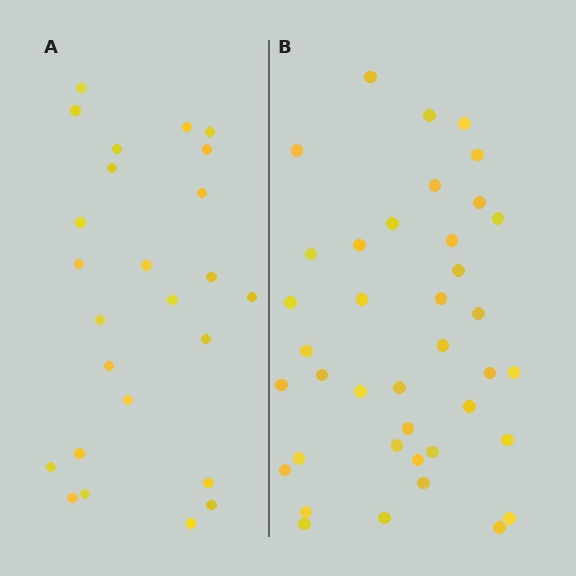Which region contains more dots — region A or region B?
Region B (the right region) has more dots.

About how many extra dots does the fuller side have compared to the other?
Region B has approximately 15 more dots than region A.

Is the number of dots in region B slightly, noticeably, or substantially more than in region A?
Region B has substantially more. The ratio is roughly 1.6 to 1.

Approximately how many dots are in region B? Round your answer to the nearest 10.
About 40 dots. (The exact count is 39, which rounds to 40.)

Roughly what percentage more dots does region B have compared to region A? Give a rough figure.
About 55% more.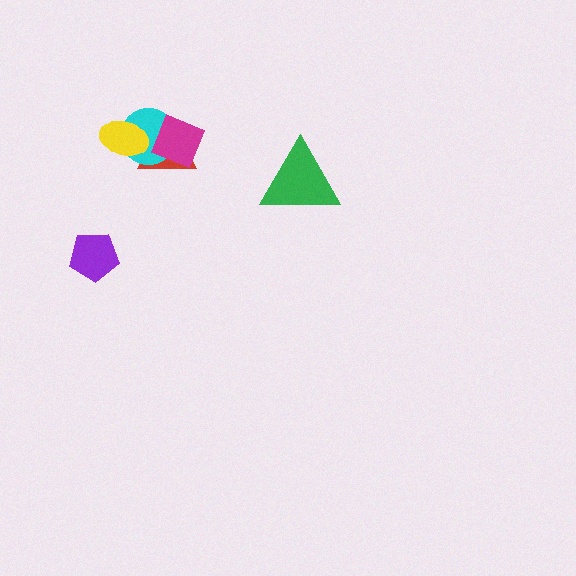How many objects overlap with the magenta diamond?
2 objects overlap with the magenta diamond.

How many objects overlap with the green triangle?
0 objects overlap with the green triangle.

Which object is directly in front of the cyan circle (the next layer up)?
The yellow ellipse is directly in front of the cyan circle.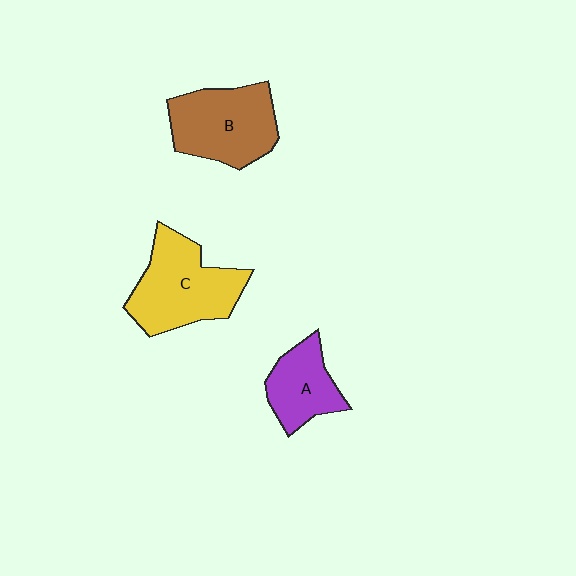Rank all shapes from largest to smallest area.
From largest to smallest: C (yellow), B (brown), A (purple).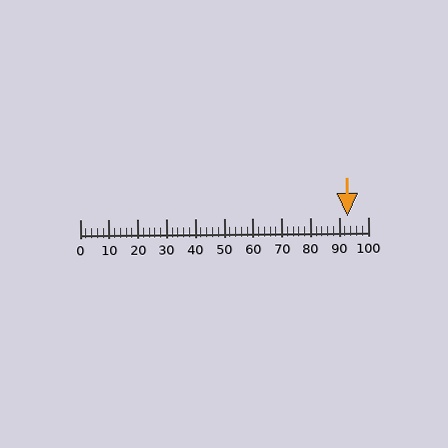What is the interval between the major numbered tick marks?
The major tick marks are spaced 10 units apart.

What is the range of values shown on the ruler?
The ruler shows values from 0 to 100.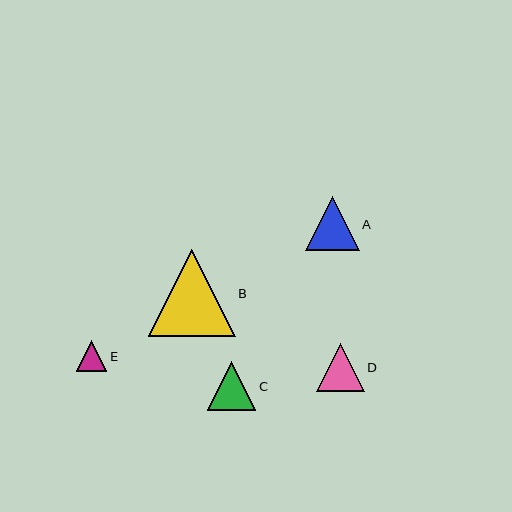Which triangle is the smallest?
Triangle E is the smallest with a size of approximately 31 pixels.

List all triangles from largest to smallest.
From largest to smallest: B, A, C, D, E.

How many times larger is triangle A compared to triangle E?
Triangle A is approximately 1.7 times the size of triangle E.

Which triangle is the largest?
Triangle B is the largest with a size of approximately 87 pixels.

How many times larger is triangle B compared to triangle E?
Triangle B is approximately 2.8 times the size of triangle E.